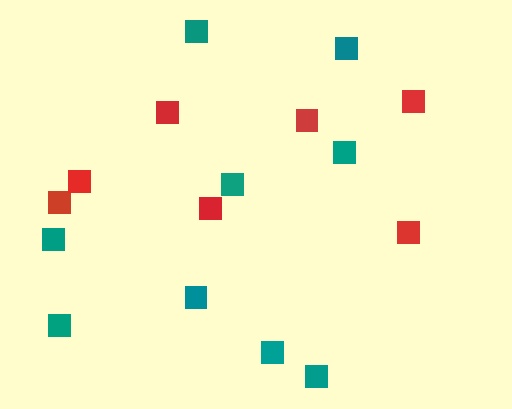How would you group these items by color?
There are 2 groups: one group of red squares (7) and one group of teal squares (9).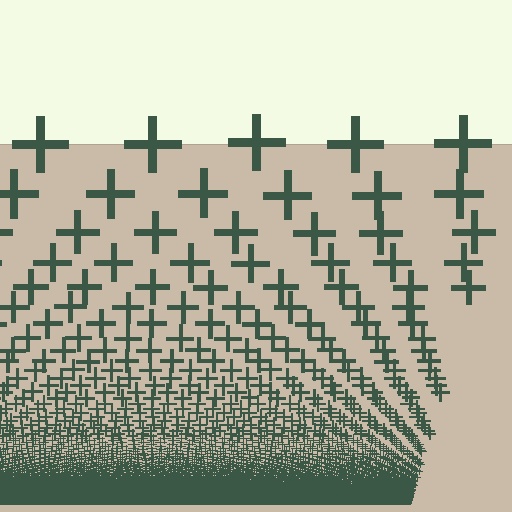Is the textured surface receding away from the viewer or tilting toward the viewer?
The surface appears to tilt toward the viewer. Texture elements get larger and sparser toward the top.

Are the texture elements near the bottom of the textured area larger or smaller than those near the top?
Smaller. The gradient is inverted — elements near the bottom are smaller and denser.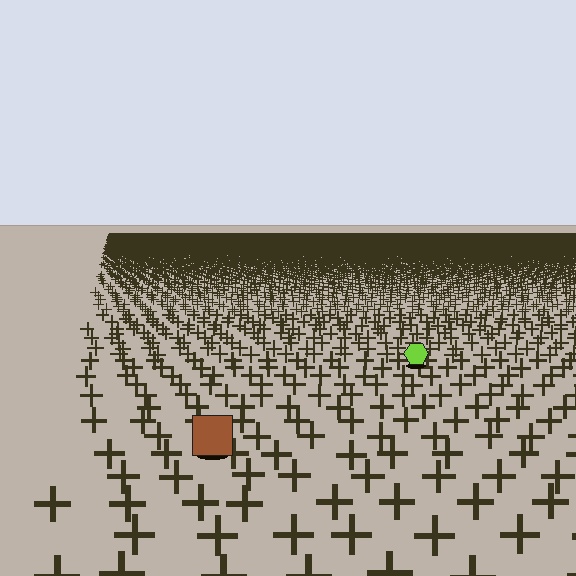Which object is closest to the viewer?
The brown square is closest. The texture marks near it are larger and more spread out.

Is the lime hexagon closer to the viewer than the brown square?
No. The brown square is closer — you can tell from the texture gradient: the ground texture is coarser near it.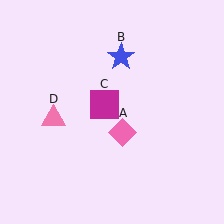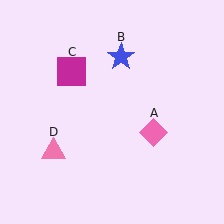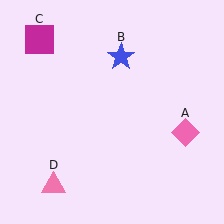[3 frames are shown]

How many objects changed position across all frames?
3 objects changed position: pink diamond (object A), magenta square (object C), pink triangle (object D).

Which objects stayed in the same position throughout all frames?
Blue star (object B) remained stationary.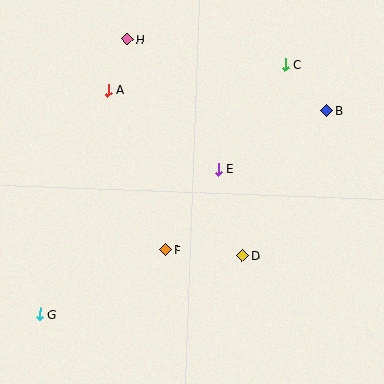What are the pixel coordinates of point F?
Point F is at (166, 250).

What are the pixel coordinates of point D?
Point D is at (242, 255).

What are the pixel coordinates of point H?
Point H is at (127, 39).